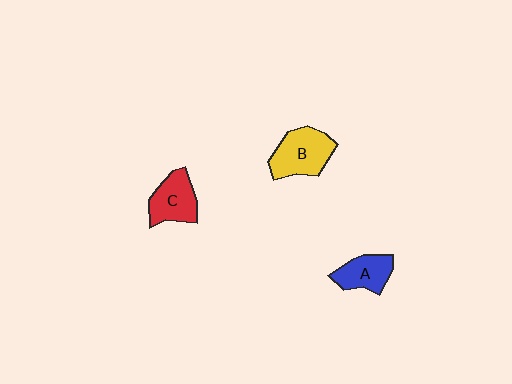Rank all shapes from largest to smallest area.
From largest to smallest: B (yellow), C (red), A (blue).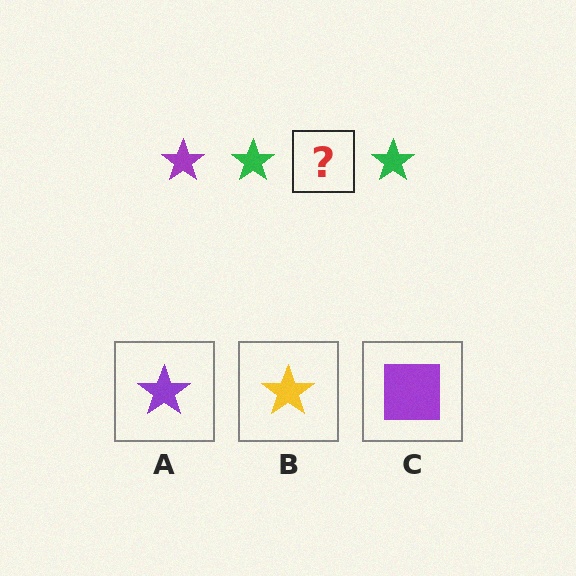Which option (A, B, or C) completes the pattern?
A.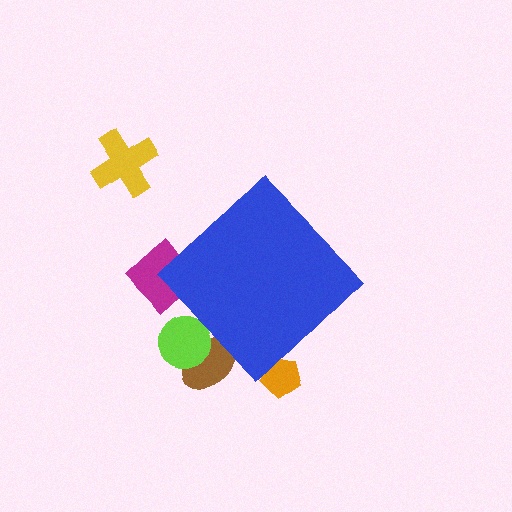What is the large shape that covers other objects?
A blue diamond.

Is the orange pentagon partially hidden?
Yes, the orange pentagon is partially hidden behind the blue diamond.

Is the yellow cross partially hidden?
No, the yellow cross is fully visible.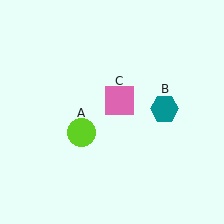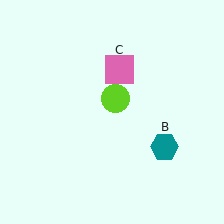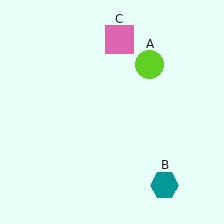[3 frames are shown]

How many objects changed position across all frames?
3 objects changed position: lime circle (object A), teal hexagon (object B), pink square (object C).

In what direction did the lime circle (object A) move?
The lime circle (object A) moved up and to the right.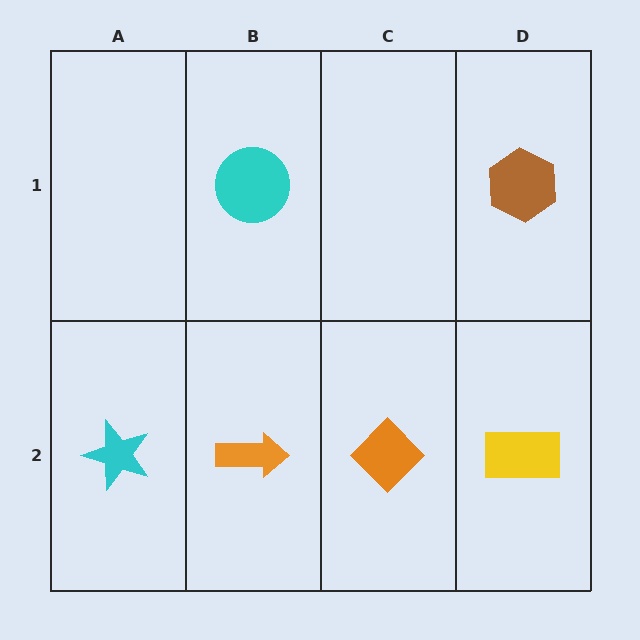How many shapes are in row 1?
2 shapes.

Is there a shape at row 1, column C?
No, that cell is empty.